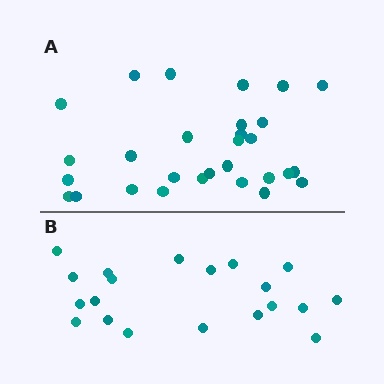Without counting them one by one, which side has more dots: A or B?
Region A (the top region) has more dots.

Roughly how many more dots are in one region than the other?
Region A has roughly 8 or so more dots than region B.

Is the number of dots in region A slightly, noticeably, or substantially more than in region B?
Region A has substantially more. The ratio is roughly 1.4 to 1.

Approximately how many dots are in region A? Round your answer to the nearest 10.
About 30 dots. (The exact count is 29, which rounds to 30.)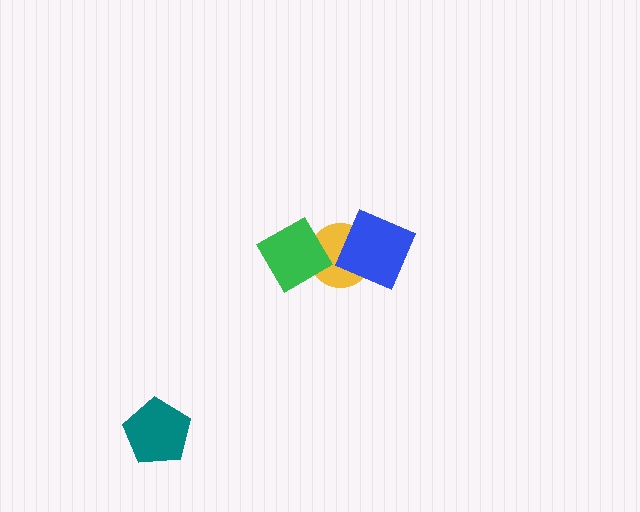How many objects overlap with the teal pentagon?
0 objects overlap with the teal pentagon.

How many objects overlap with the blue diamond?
1 object overlaps with the blue diamond.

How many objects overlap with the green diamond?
1 object overlaps with the green diamond.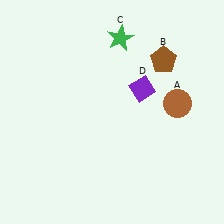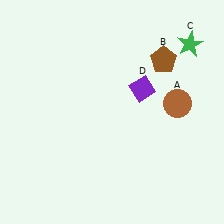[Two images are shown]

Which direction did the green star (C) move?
The green star (C) moved right.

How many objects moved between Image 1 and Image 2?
1 object moved between the two images.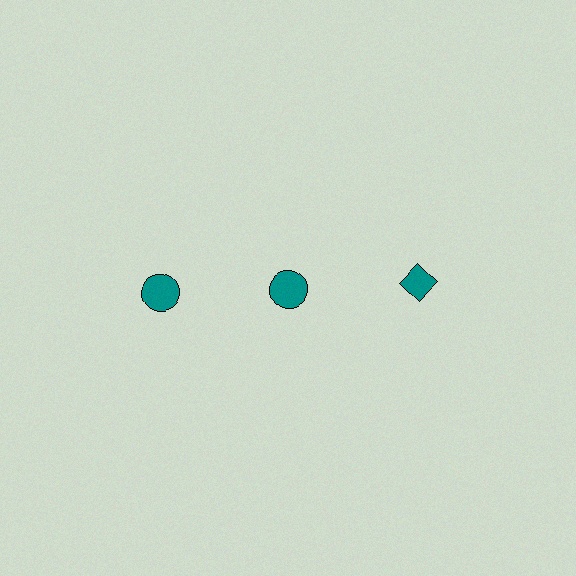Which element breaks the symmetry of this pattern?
The teal diamond in the top row, center column breaks the symmetry. All other shapes are teal circles.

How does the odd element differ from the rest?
It has a different shape: diamond instead of circle.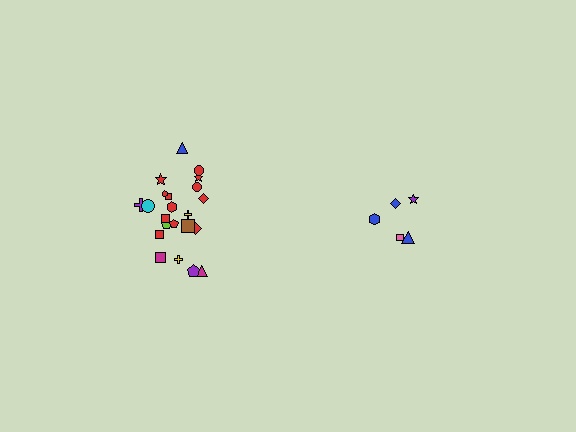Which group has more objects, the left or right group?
The left group.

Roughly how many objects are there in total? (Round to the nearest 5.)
Roughly 25 objects in total.